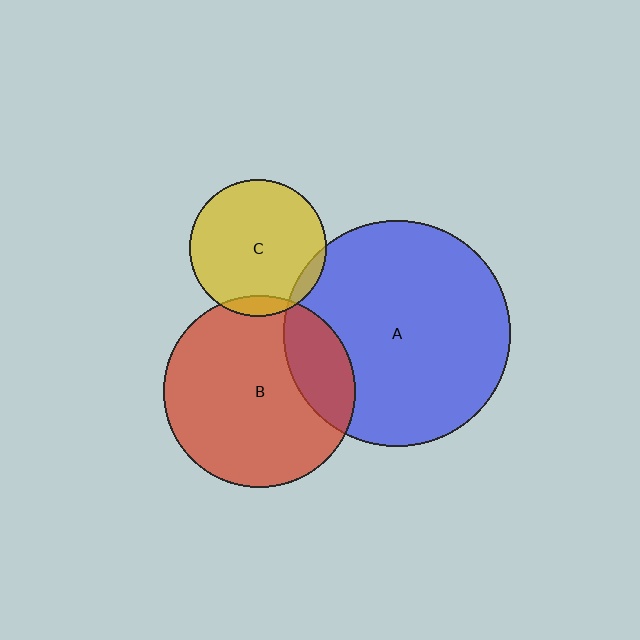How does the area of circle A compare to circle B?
Approximately 1.4 times.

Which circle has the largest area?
Circle A (blue).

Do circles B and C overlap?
Yes.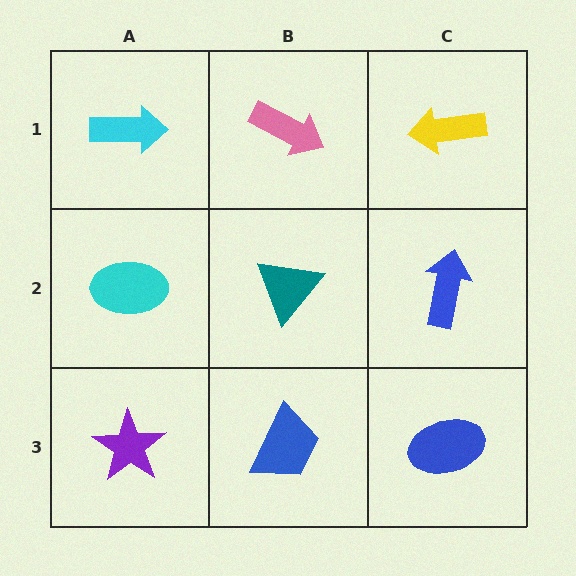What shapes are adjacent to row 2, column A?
A cyan arrow (row 1, column A), a purple star (row 3, column A), a teal triangle (row 2, column B).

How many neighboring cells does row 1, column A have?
2.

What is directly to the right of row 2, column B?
A blue arrow.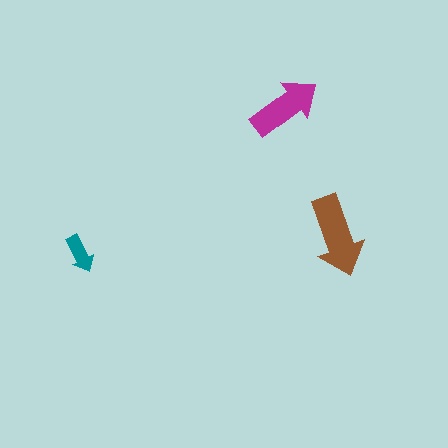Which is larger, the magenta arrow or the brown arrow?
The brown one.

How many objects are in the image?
There are 3 objects in the image.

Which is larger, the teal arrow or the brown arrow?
The brown one.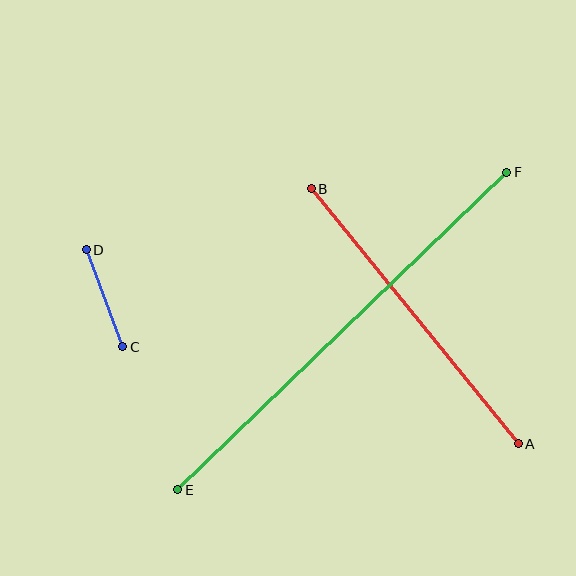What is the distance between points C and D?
The distance is approximately 103 pixels.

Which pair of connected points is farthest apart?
Points E and F are farthest apart.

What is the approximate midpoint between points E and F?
The midpoint is at approximately (342, 331) pixels.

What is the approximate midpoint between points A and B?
The midpoint is at approximately (415, 316) pixels.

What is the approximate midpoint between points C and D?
The midpoint is at approximately (104, 298) pixels.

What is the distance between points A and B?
The distance is approximately 328 pixels.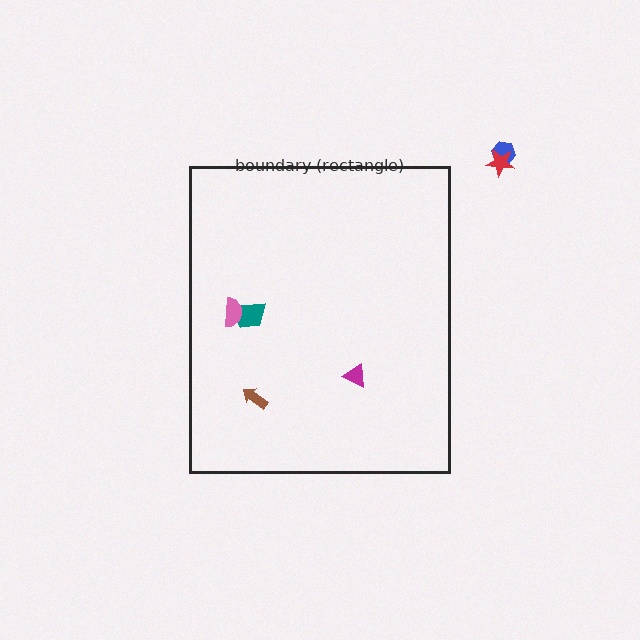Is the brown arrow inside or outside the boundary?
Inside.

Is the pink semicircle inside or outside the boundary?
Inside.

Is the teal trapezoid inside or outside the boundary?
Inside.